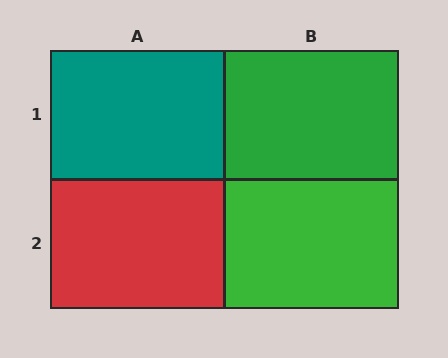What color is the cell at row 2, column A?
Red.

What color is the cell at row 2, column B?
Green.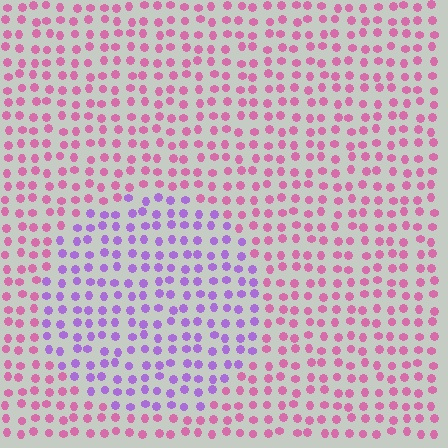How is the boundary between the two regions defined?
The boundary is defined purely by a slight shift in hue (about 50 degrees). Spacing, size, and orientation are identical on both sides.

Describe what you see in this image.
The image is filled with small pink elements in a uniform arrangement. A circle-shaped region is visible where the elements are tinted to a slightly different hue, forming a subtle color boundary.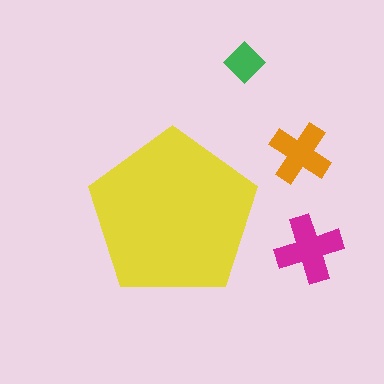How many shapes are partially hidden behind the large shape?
0 shapes are partially hidden.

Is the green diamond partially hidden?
No, the green diamond is fully visible.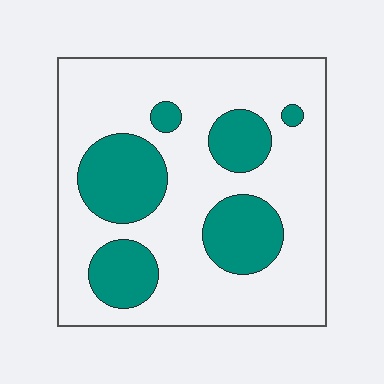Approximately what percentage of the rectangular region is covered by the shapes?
Approximately 25%.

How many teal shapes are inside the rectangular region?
6.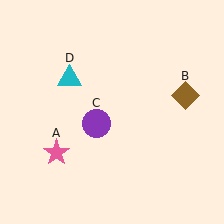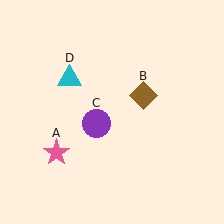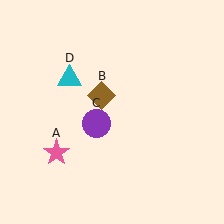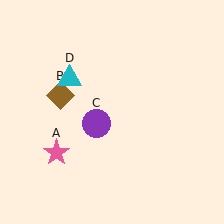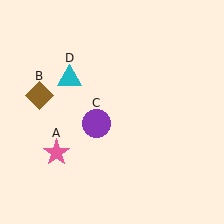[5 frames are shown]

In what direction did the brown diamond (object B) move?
The brown diamond (object B) moved left.